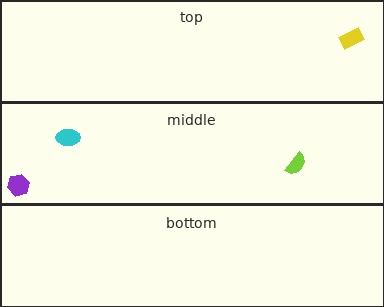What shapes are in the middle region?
The purple hexagon, the cyan ellipse, the lime semicircle.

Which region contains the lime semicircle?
The middle region.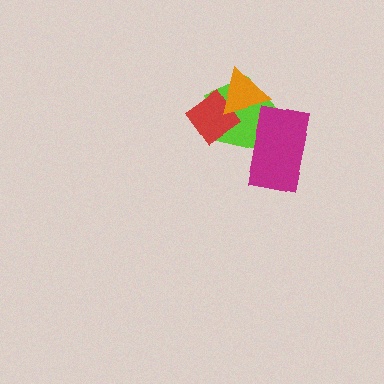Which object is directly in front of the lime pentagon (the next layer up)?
The red diamond is directly in front of the lime pentagon.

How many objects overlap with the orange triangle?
2 objects overlap with the orange triangle.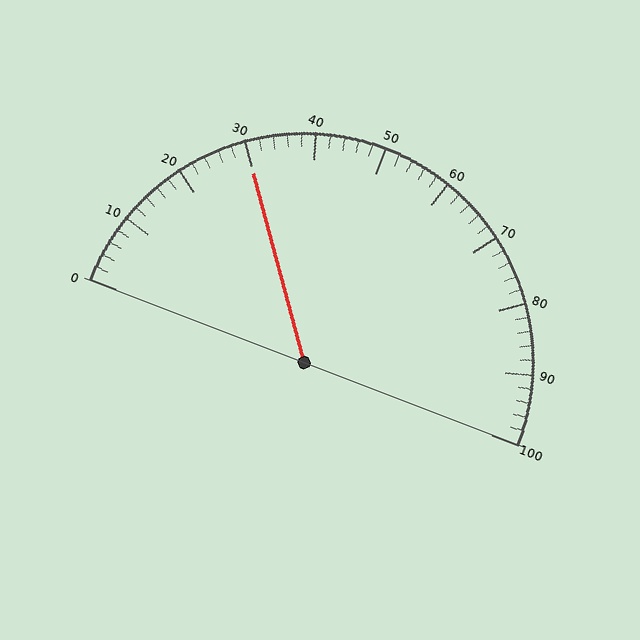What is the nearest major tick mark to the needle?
The nearest major tick mark is 30.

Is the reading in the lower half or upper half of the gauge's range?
The reading is in the lower half of the range (0 to 100).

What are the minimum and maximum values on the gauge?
The gauge ranges from 0 to 100.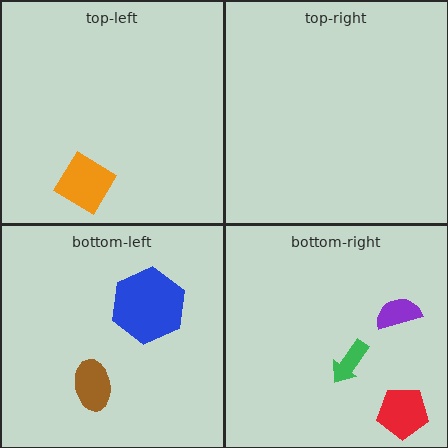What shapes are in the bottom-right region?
The green arrow, the red pentagon, the purple semicircle.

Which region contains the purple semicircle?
The bottom-right region.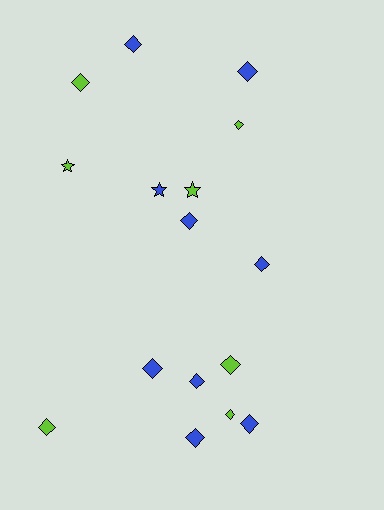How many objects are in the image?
There are 16 objects.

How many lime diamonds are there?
There are 5 lime diamonds.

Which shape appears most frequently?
Diamond, with 13 objects.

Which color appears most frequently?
Blue, with 9 objects.